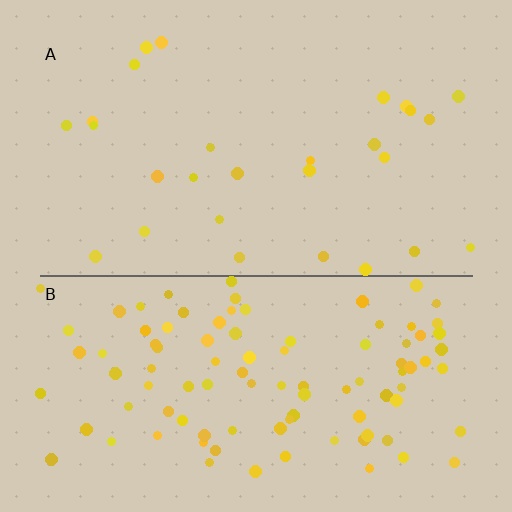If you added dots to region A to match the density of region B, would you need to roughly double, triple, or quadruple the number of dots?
Approximately quadruple.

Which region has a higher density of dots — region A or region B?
B (the bottom).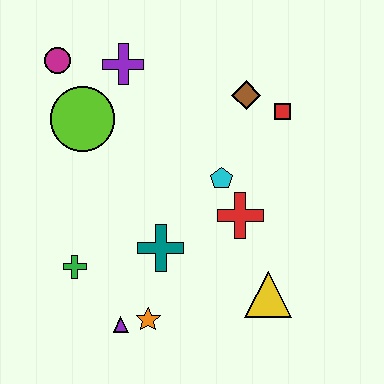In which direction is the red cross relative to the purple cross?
The red cross is below the purple cross.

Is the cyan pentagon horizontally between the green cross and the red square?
Yes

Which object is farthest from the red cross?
The magenta circle is farthest from the red cross.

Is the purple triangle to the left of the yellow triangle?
Yes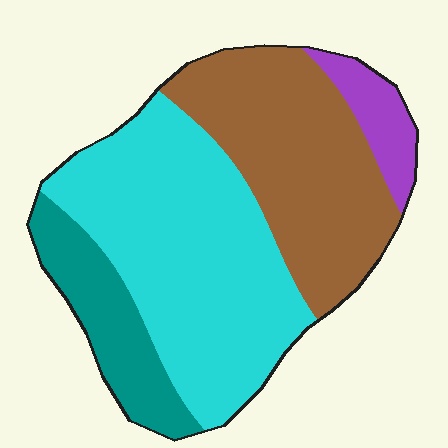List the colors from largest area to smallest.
From largest to smallest: cyan, brown, teal, purple.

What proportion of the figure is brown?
Brown takes up between a quarter and a half of the figure.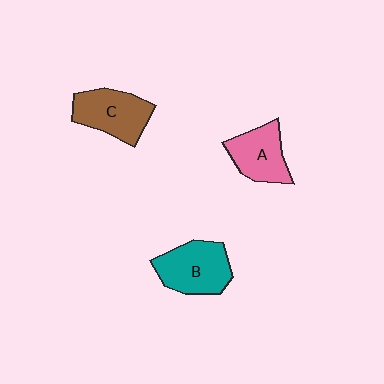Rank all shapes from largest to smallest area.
From largest to smallest: B (teal), C (brown), A (pink).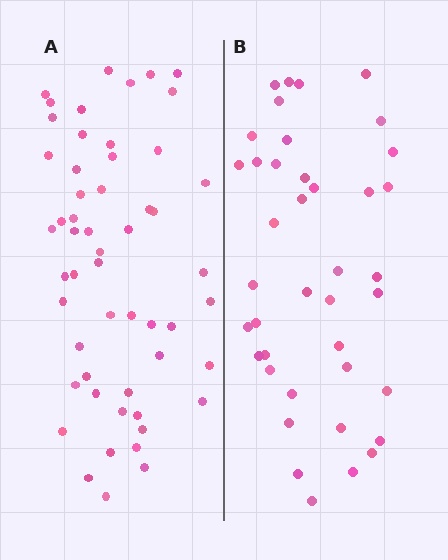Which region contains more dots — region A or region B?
Region A (the left region) has more dots.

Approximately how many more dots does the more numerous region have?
Region A has approximately 15 more dots than region B.